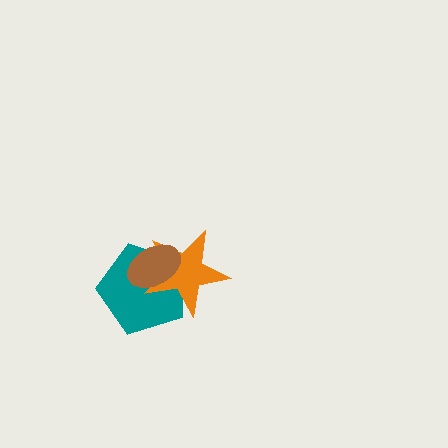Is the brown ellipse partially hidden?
No, no other shape covers it.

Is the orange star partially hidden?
Yes, it is partially covered by another shape.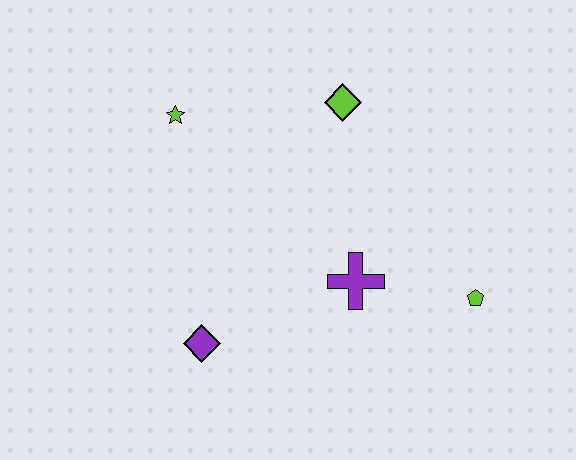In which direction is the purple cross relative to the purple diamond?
The purple cross is to the right of the purple diamond.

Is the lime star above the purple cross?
Yes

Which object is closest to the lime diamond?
The lime star is closest to the lime diamond.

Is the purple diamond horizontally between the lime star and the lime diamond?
Yes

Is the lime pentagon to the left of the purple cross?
No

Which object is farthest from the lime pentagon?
The lime star is farthest from the lime pentagon.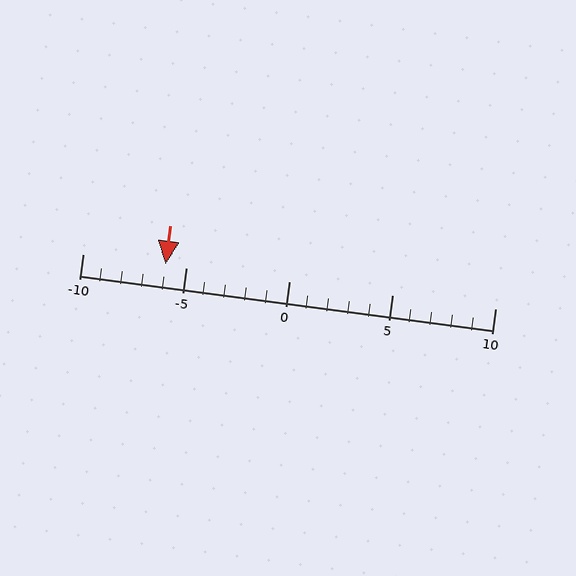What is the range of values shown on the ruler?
The ruler shows values from -10 to 10.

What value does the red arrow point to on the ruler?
The red arrow points to approximately -6.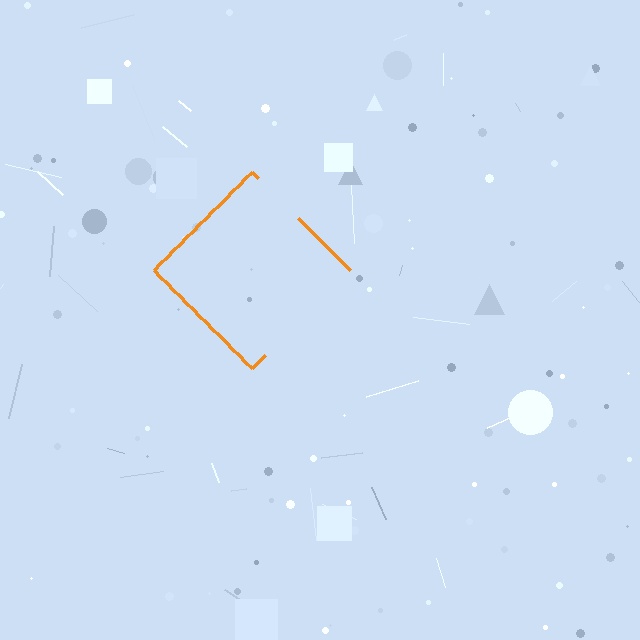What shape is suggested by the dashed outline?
The dashed outline suggests a diamond.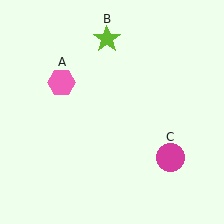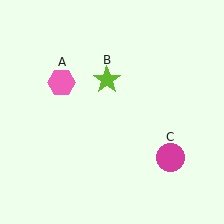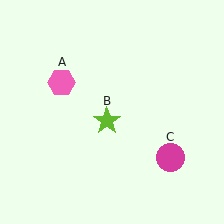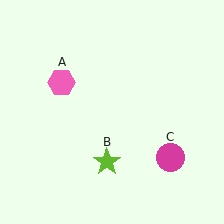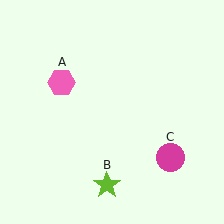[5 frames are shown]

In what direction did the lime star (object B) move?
The lime star (object B) moved down.